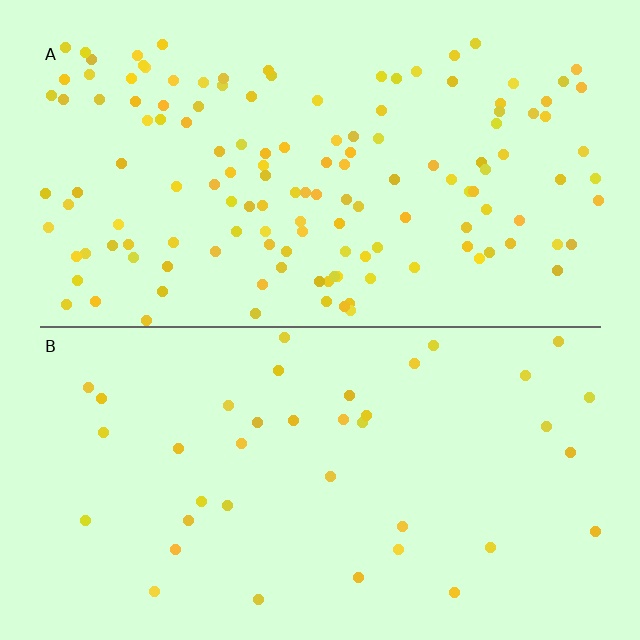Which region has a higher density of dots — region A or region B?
A (the top).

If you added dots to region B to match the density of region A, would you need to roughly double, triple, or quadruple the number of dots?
Approximately quadruple.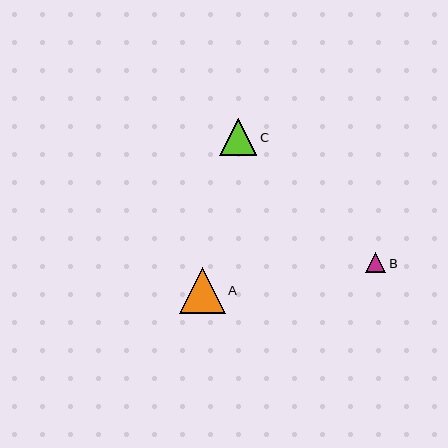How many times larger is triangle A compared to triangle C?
Triangle A is approximately 1.2 times the size of triangle C.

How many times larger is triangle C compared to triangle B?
Triangle C is approximately 1.9 times the size of triangle B.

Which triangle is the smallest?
Triangle B is the smallest with a size of approximately 20 pixels.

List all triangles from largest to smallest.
From largest to smallest: A, C, B.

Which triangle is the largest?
Triangle A is the largest with a size of approximately 46 pixels.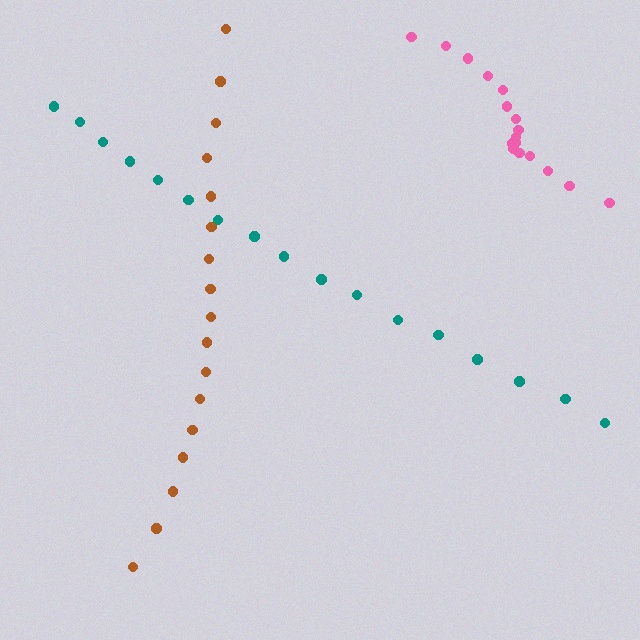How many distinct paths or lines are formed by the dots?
There are 3 distinct paths.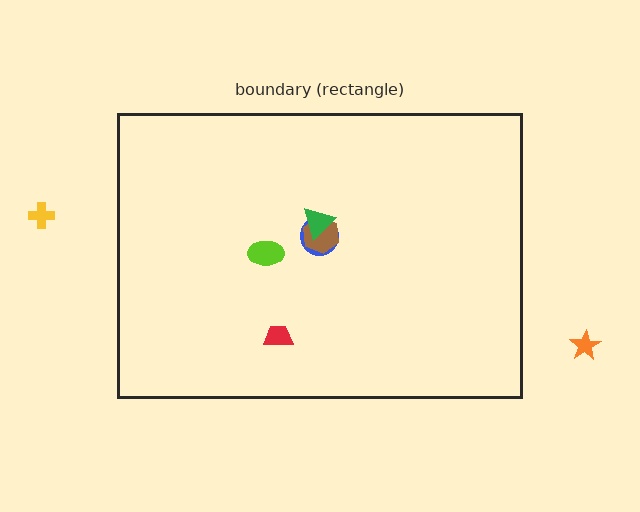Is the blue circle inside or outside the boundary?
Inside.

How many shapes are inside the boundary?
5 inside, 2 outside.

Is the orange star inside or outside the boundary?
Outside.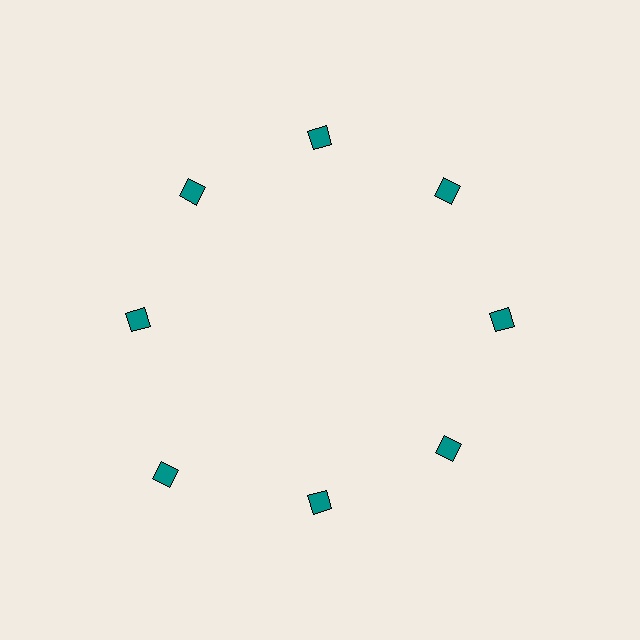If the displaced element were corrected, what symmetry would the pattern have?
It would have 8-fold rotational symmetry — the pattern would map onto itself every 45 degrees.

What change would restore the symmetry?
The symmetry would be restored by moving it inward, back onto the ring so that all 8 diamonds sit at equal angles and equal distance from the center.